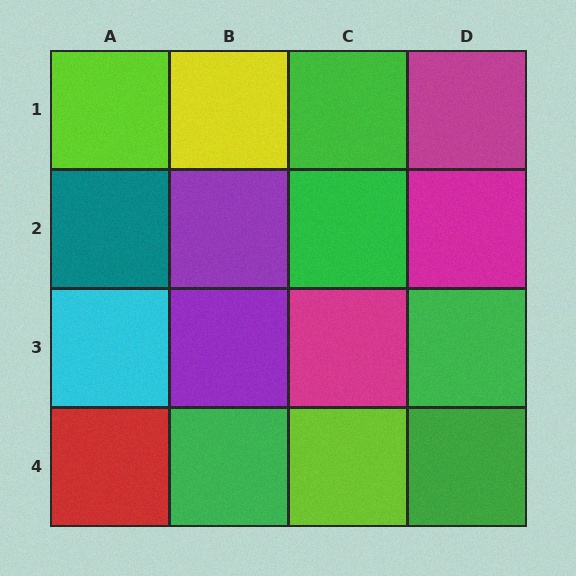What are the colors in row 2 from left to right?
Teal, purple, green, magenta.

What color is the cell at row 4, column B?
Green.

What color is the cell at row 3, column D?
Green.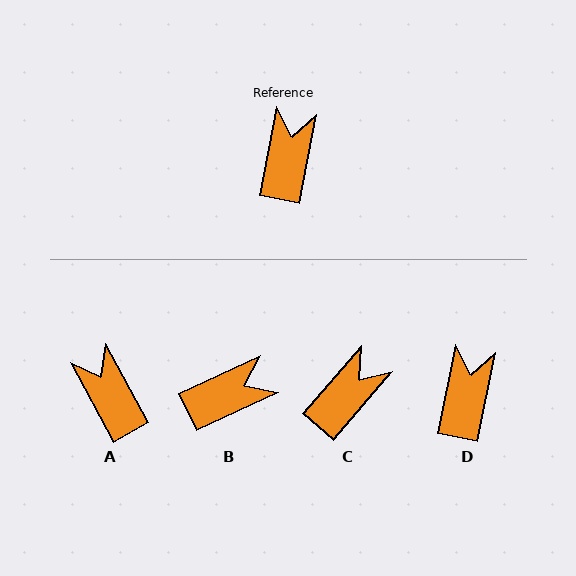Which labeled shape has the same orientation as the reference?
D.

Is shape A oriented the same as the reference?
No, it is off by about 40 degrees.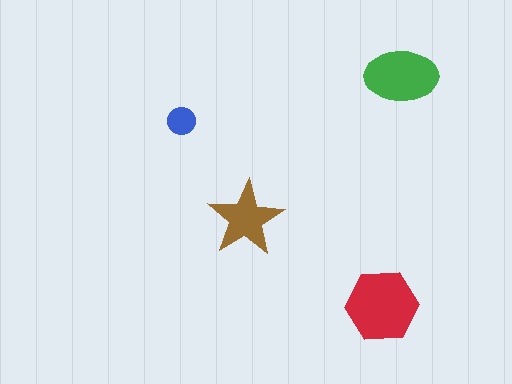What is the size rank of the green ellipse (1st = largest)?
2nd.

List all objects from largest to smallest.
The red hexagon, the green ellipse, the brown star, the blue circle.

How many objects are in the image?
There are 4 objects in the image.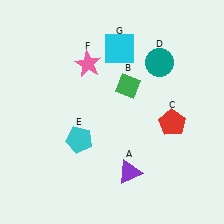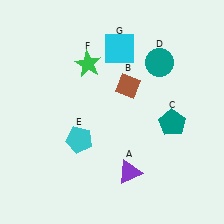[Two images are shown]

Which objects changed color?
B changed from green to brown. C changed from red to teal. F changed from pink to green.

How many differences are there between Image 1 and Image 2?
There are 3 differences between the two images.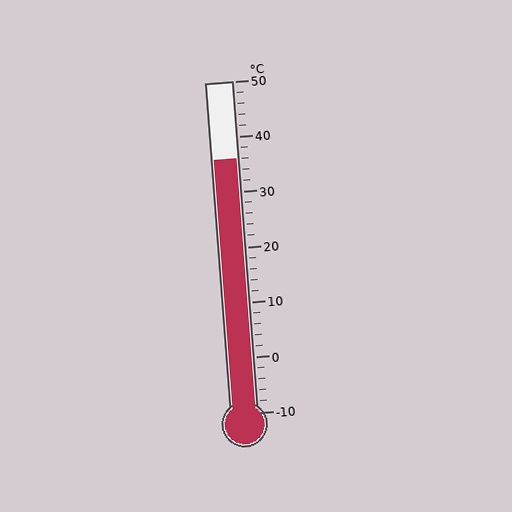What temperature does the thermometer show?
The thermometer shows approximately 36°C.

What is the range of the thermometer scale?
The thermometer scale ranges from -10°C to 50°C.